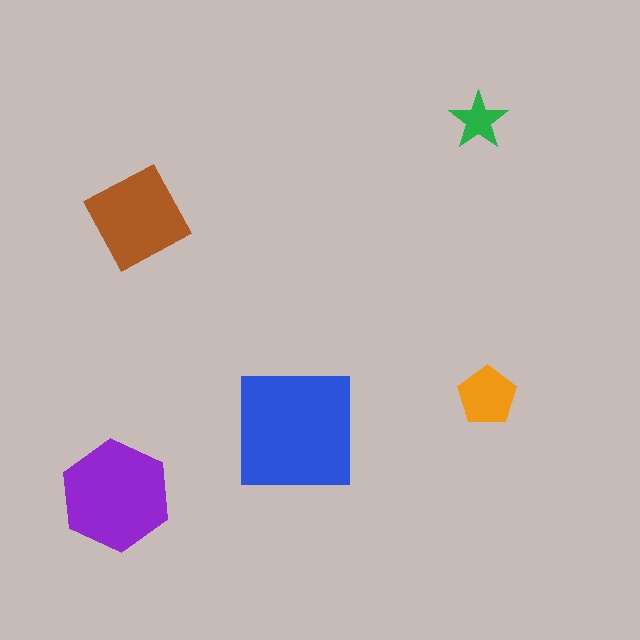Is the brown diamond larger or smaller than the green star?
Larger.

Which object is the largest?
The blue square.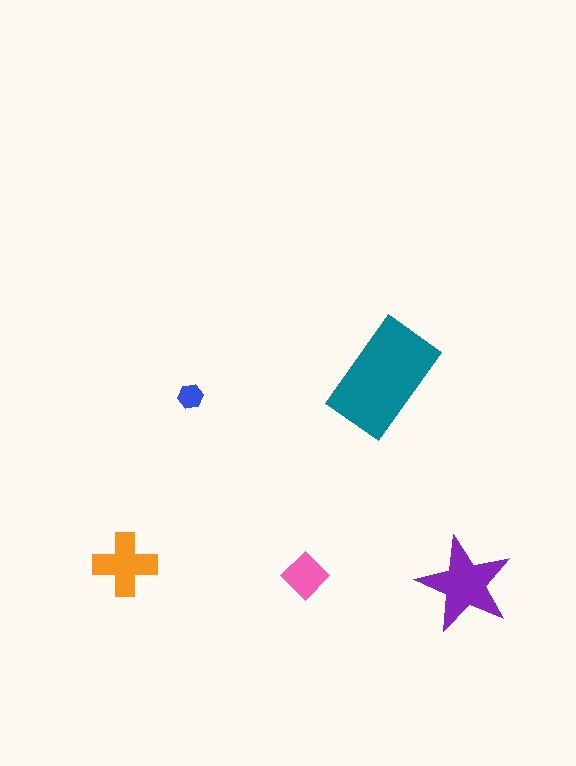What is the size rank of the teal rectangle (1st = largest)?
1st.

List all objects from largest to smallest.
The teal rectangle, the purple star, the orange cross, the pink diamond, the blue hexagon.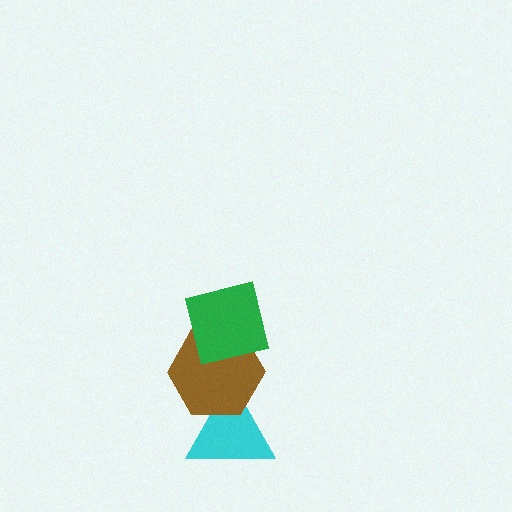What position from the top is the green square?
The green square is 1st from the top.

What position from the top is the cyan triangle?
The cyan triangle is 3rd from the top.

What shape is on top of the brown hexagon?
The green square is on top of the brown hexagon.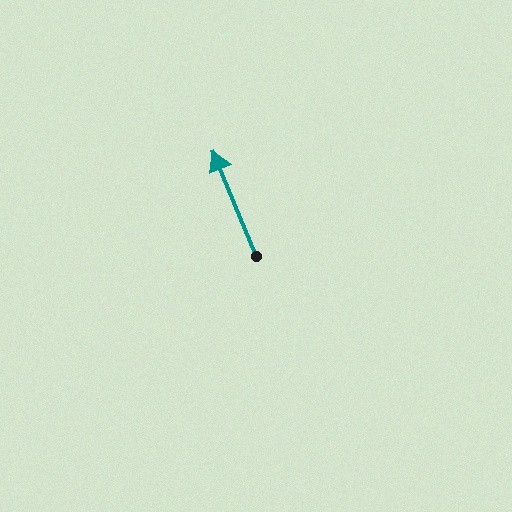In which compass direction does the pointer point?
North.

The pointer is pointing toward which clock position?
Roughly 11 o'clock.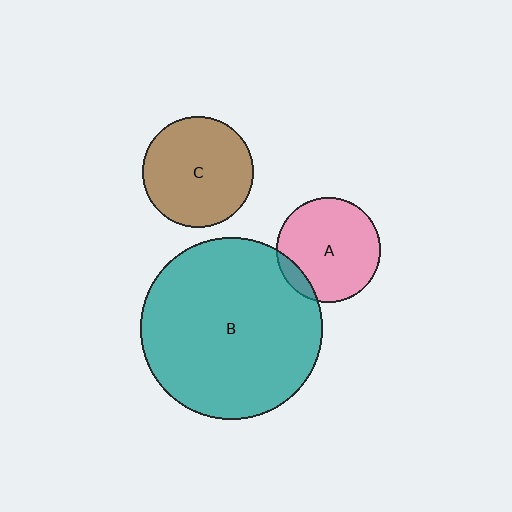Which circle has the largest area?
Circle B (teal).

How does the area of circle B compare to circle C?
Approximately 2.7 times.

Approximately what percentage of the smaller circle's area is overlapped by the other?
Approximately 10%.